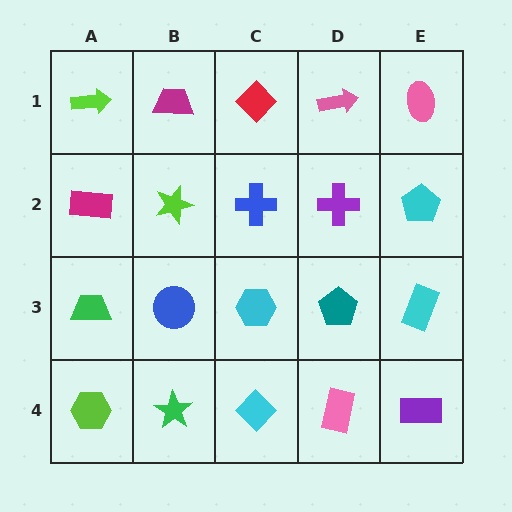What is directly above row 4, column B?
A blue circle.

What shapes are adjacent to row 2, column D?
A pink arrow (row 1, column D), a teal pentagon (row 3, column D), a blue cross (row 2, column C), a cyan pentagon (row 2, column E).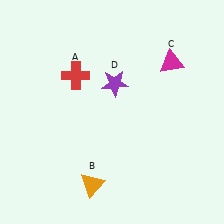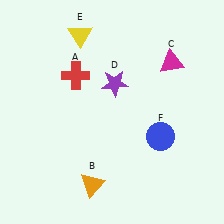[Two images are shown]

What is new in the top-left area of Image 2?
A yellow triangle (E) was added in the top-left area of Image 2.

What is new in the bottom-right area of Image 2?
A blue circle (F) was added in the bottom-right area of Image 2.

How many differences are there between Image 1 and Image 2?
There are 2 differences between the two images.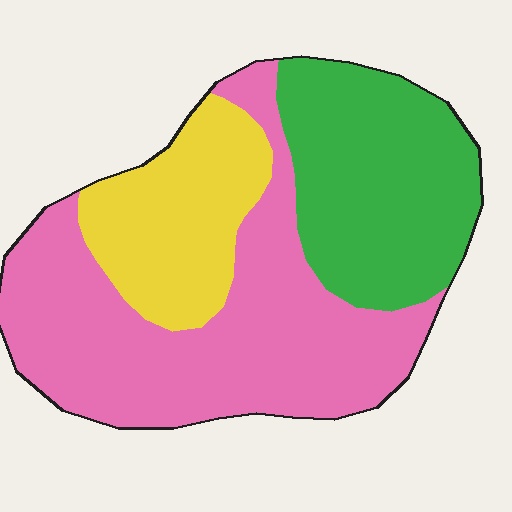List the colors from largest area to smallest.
From largest to smallest: pink, green, yellow.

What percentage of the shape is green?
Green takes up about one third (1/3) of the shape.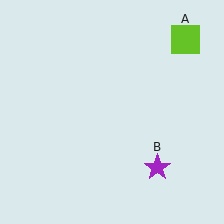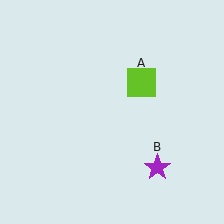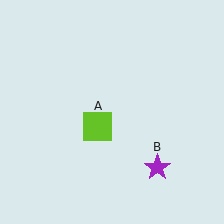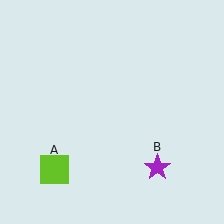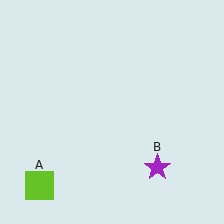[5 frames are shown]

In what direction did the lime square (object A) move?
The lime square (object A) moved down and to the left.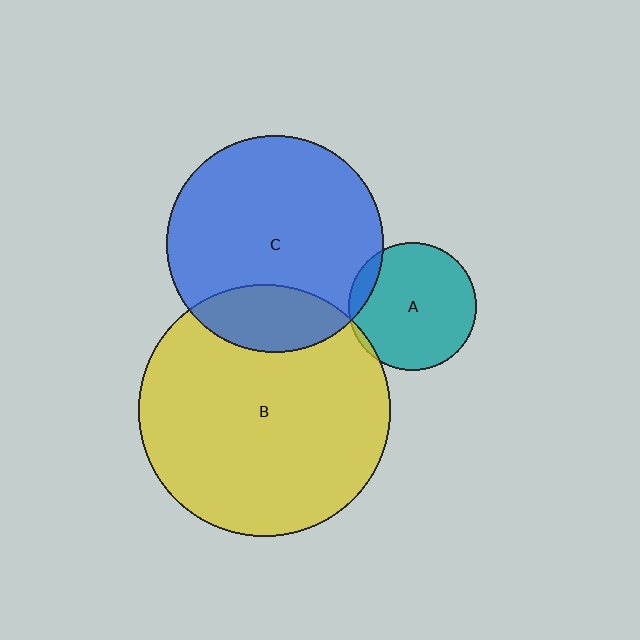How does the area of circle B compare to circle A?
Approximately 3.9 times.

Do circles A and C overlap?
Yes.